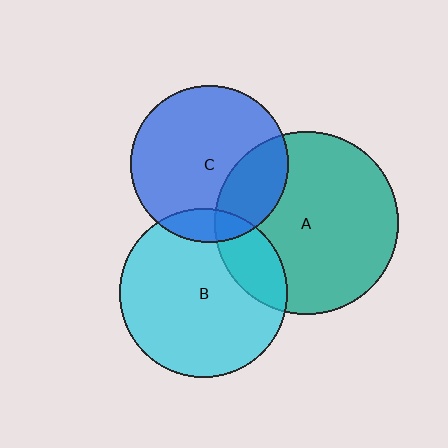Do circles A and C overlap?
Yes.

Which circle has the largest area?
Circle A (teal).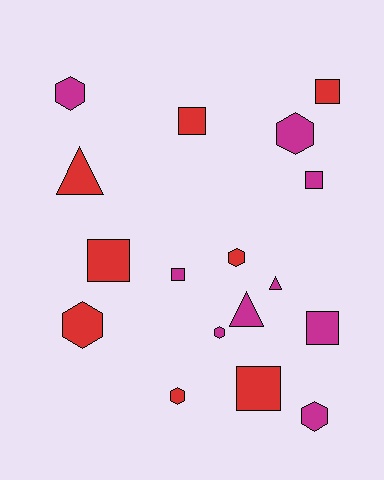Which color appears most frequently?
Magenta, with 9 objects.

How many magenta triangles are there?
There are 2 magenta triangles.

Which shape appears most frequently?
Square, with 7 objects.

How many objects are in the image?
There are 17 objects.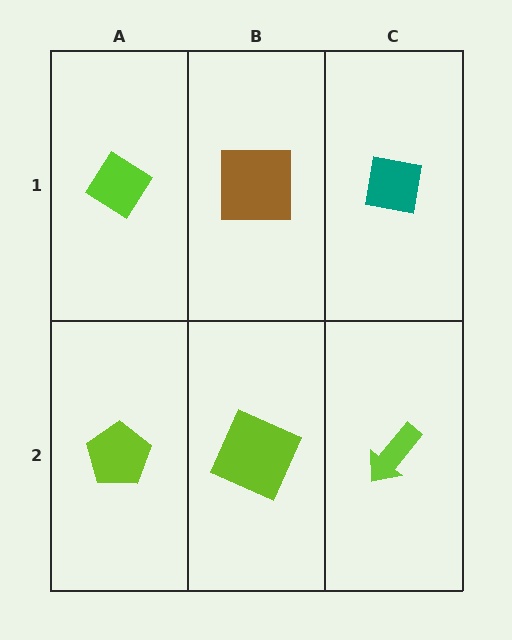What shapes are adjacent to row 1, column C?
A lime arrow (row 2, column C), a brown square (row 1, column B).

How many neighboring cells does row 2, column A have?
2.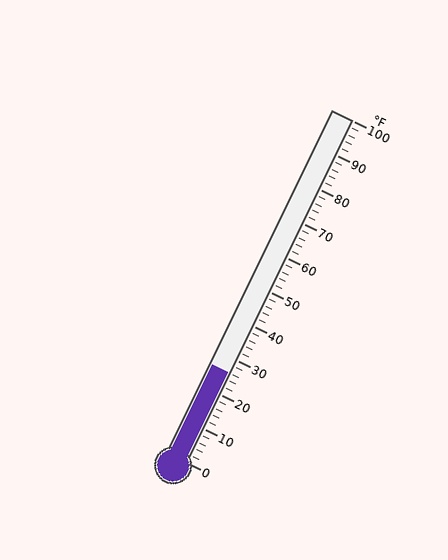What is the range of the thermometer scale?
The thermometer scale ranges from 0°F to 100°F.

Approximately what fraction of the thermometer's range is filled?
The thermometer is filled to approximately 25% of its range.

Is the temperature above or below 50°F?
The temperature is below 50°F.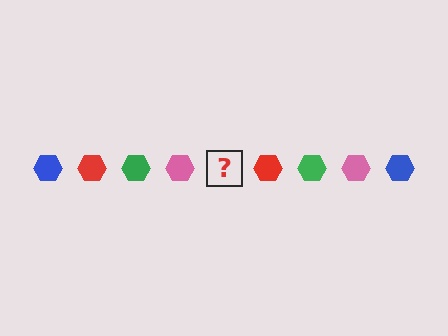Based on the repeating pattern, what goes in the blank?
The blank should be a blue hexagon.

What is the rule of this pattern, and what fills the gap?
The rule is that the pattern cycles through blue, red, green, pink hexagons. The gap should be filled with a blue hexagon.